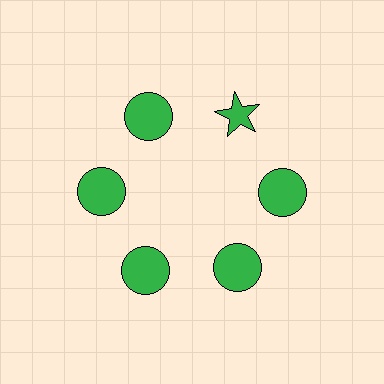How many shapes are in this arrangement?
There are 6 shapes arranged in a ring pattern.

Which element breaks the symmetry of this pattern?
The green star at roughly the 1 o'clock position breaks the symmetry. All other shapes are green circles.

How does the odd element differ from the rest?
It has a different shape: star instead of circle.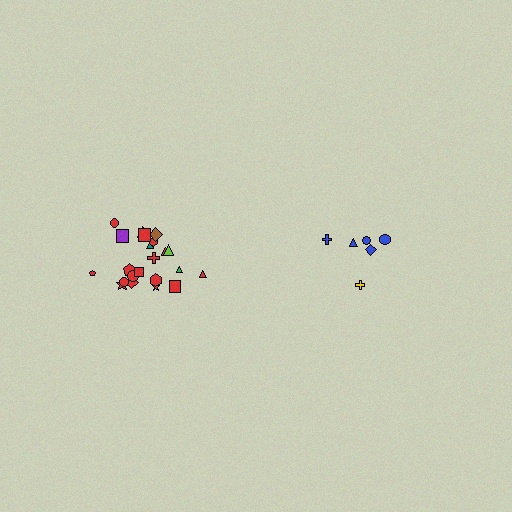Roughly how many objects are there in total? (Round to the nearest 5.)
Roughly 30 objects in total.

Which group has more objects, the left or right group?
The left group.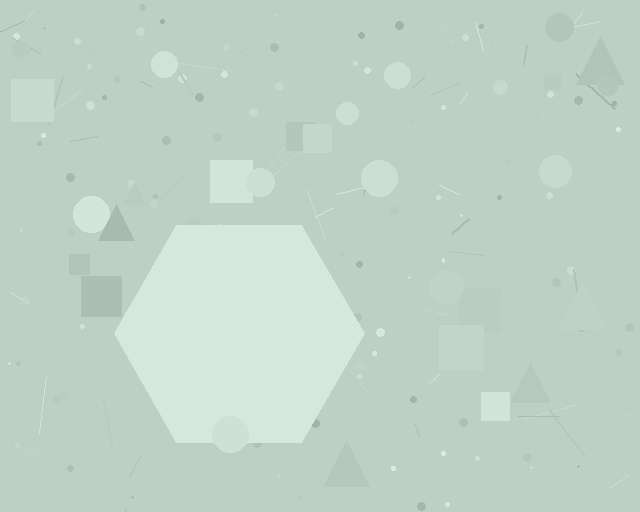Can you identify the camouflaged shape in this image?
The camouflaged shape is a hexagon.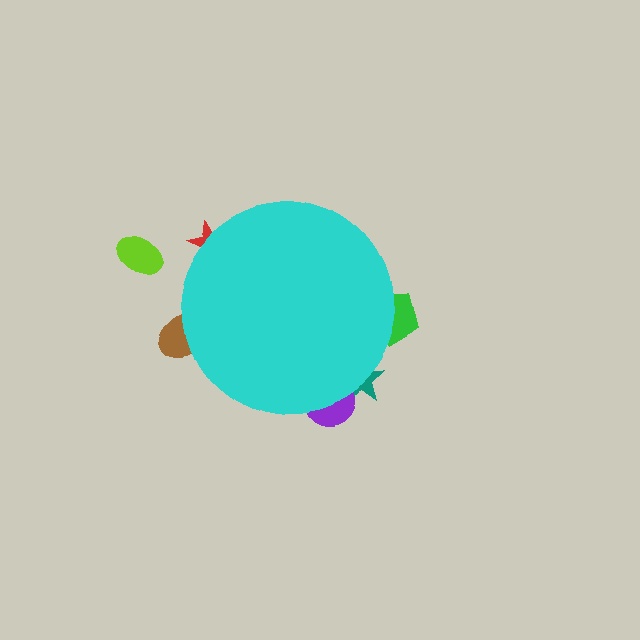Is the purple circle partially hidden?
Yes, the purple circle is partially hidden behind the cyan circle.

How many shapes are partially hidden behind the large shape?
5 shapes are partially hidden.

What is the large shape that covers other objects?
A cyan circle.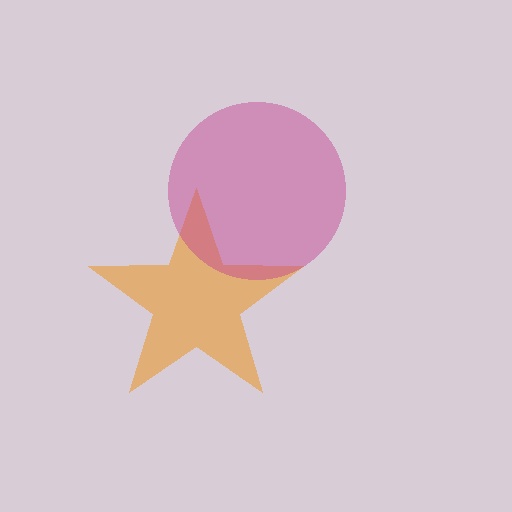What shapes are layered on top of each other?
The layered shapes are: an orange star, a magenta circle.